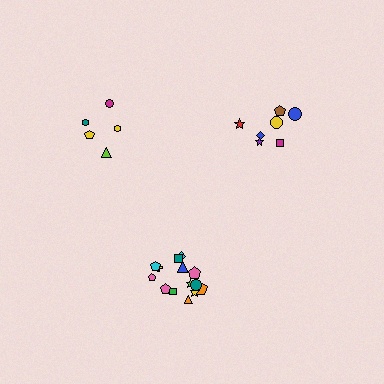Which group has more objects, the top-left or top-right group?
The top-right group.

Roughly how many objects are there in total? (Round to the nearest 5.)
Roughly 25 objects in total.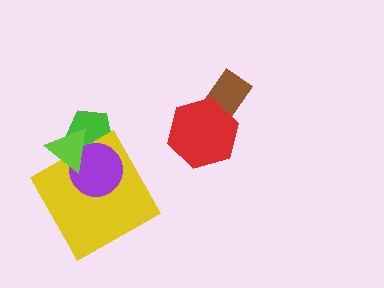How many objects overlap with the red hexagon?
1 object overlaps with the red hexagon.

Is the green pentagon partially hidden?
Yes, it is partially covered by another shape.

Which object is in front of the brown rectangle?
The red hexagon is in front of the brown rectangle.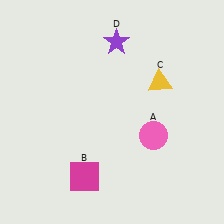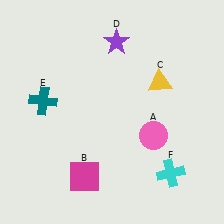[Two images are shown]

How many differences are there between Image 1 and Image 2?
There are 2 differences between the two images.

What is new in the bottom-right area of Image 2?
A cyan cross (F) was added in the bottom-right area of Image 2.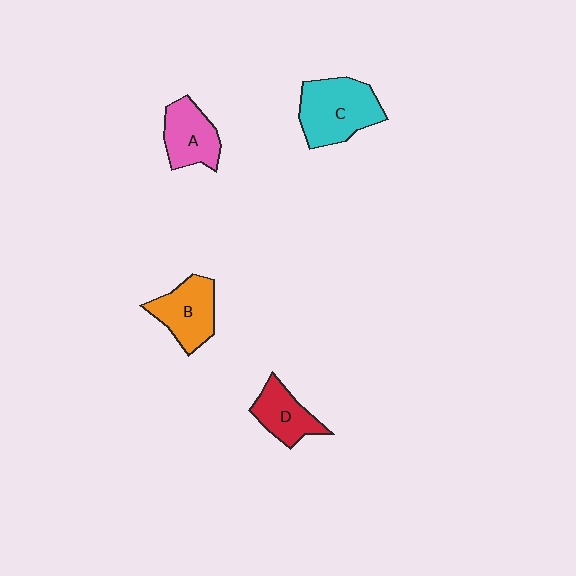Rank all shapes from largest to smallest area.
From largest to smallest: C (cyan), B (orange), A (pink), D (red).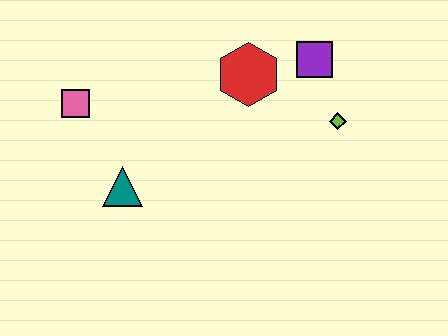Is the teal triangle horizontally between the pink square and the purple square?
Yes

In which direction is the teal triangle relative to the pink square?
The teal triangle is below the pink square.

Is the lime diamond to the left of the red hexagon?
No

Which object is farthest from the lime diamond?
The pink square is farthest from the lime diamond.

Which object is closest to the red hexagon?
The purple square is closest to the red hexagon.